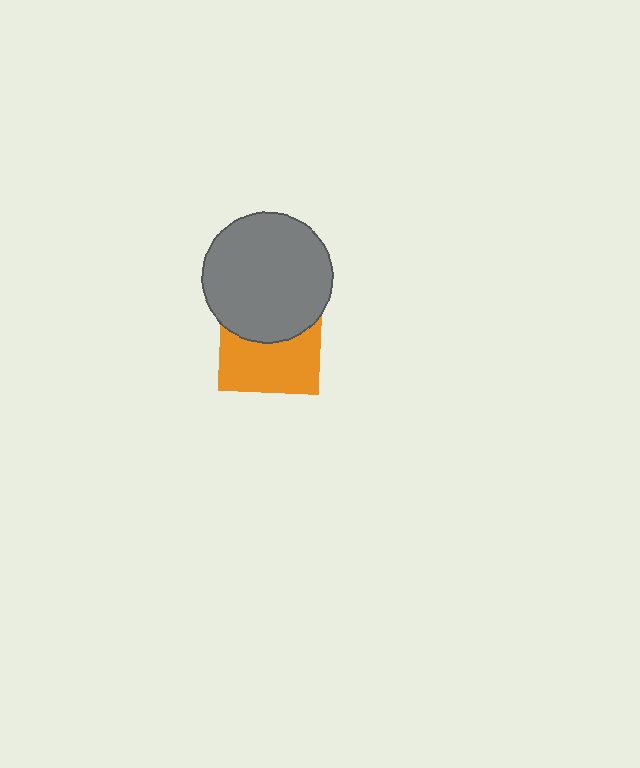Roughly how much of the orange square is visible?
About half of it is visible (roughly 56%).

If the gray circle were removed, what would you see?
You would see the complete orange square.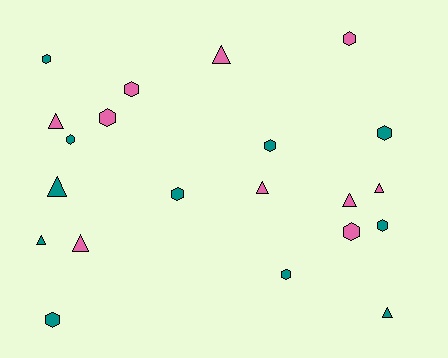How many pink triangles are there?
There are 6 pink triangles.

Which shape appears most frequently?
Hexagon, with 12 objects.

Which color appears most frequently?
Teal, with 11 objects.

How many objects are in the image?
There are 21 objects.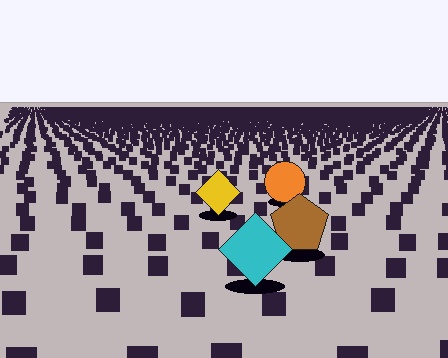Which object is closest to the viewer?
The cyan diamond is closest. The texture marks near it are larger and more spread out.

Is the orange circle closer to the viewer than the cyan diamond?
No. The cyan diamond is closer — you can tell from the texture gradient: the ground texture is coarser near it.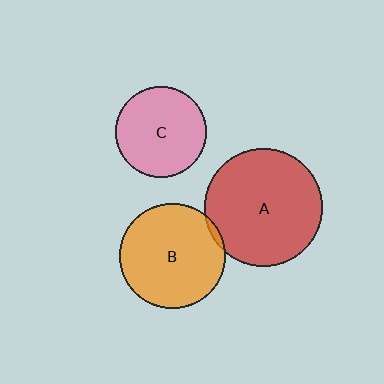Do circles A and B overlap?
Yes.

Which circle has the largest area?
Circle A (red).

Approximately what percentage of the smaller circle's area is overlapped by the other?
Approximately 5%.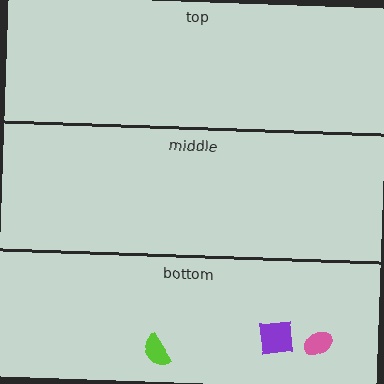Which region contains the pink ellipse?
The bottom region.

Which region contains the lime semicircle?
The bottom region.